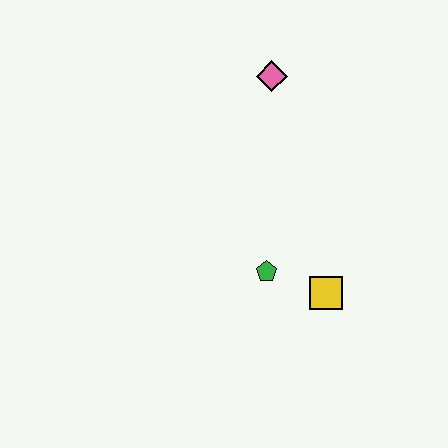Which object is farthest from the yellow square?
The pink diamond is farthest from the yellow square.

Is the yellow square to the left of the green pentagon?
No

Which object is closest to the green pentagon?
The yellow square is closest to the green pentagon.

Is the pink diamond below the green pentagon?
No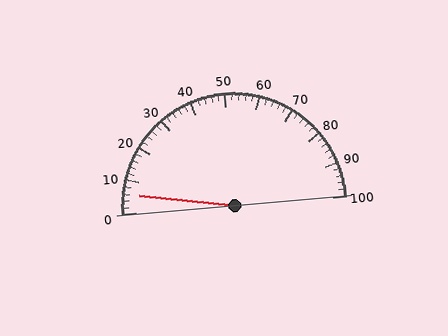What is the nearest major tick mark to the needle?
The nearest major tick mark is 10.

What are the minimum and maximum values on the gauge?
The gauge ranges from 0 to 100.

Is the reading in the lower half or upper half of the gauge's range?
The reading is in the lower half of the range (0 to 100).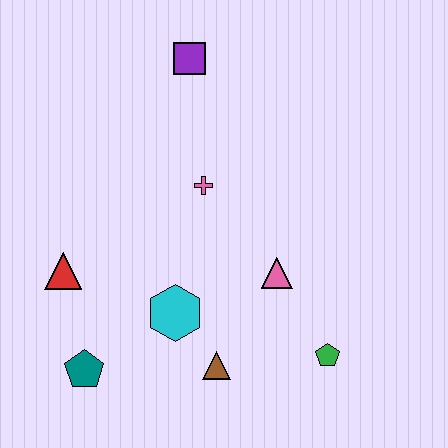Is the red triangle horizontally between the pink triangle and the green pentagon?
No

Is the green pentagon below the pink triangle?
Yes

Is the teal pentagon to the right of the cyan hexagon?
No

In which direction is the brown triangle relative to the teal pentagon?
The brown triangle is to the right of the teal pentagon.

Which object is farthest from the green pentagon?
The purple square is farthest from the green pentagon.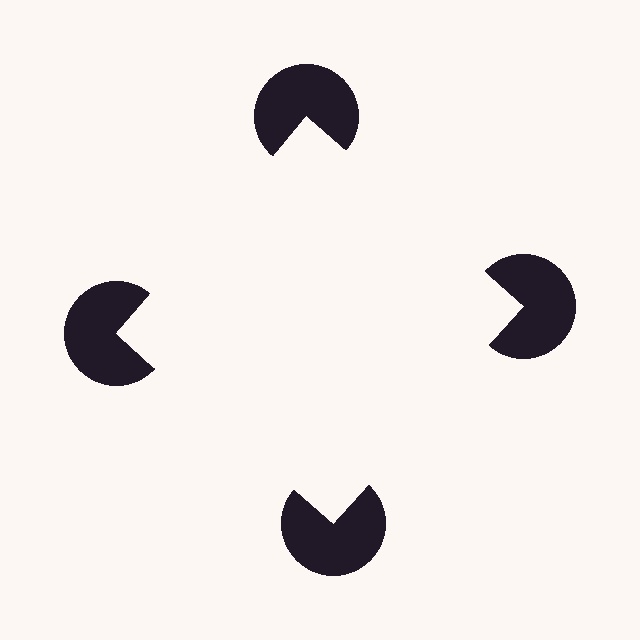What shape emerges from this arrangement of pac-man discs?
An illusory square — its edges are inferred from the aligned wedge cuts in the pac-man discs, not physically drawn.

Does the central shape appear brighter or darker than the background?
It typically appears slightly brighter than the background, even though no actual brightness change is drawn.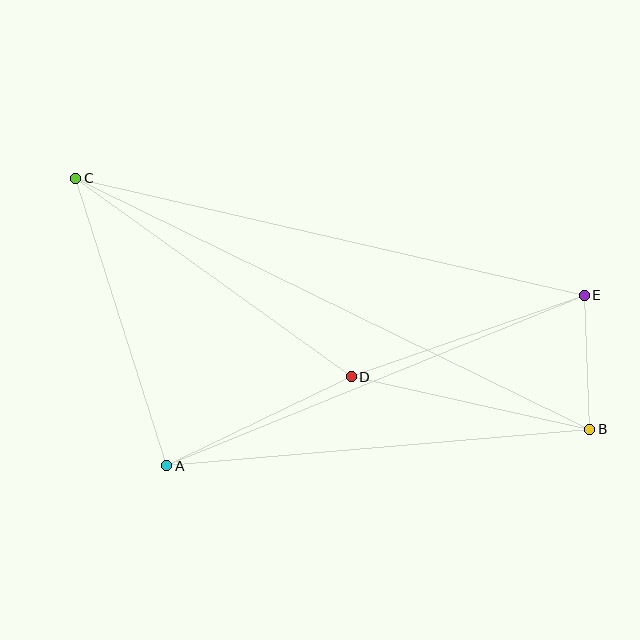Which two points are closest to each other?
Points B and E are closest to each other.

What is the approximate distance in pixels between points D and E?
The distance between D and E is approximately 246 pixels.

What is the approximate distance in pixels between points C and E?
The distance between C and E is approximately 521 pixels.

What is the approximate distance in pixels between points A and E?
The distance between A and E is approximately 451 pixels.